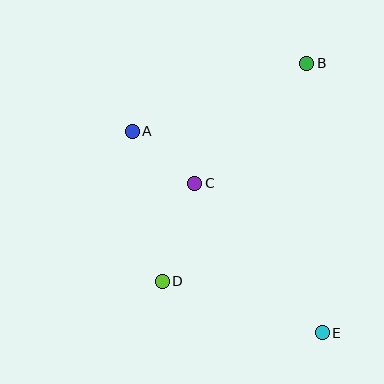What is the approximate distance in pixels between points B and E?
The distance between B and E is approximately 270 pixels.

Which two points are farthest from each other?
Points A and E are farthest from each other.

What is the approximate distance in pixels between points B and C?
The distance between B and C is approximately 164 pixels.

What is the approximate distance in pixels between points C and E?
The distance between C and E is approximately 196 pixels.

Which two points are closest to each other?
Points A and C are closest to each other.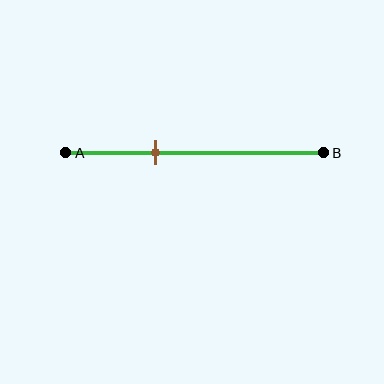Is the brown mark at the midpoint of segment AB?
No, the mark is at about 35% from A, not at the 50% midpoint.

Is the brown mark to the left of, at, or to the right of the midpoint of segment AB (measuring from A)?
The brown mark is to the left of the midpoint of segment AB.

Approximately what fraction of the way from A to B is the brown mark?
The brown mark is approximately 35% of the way from A to B.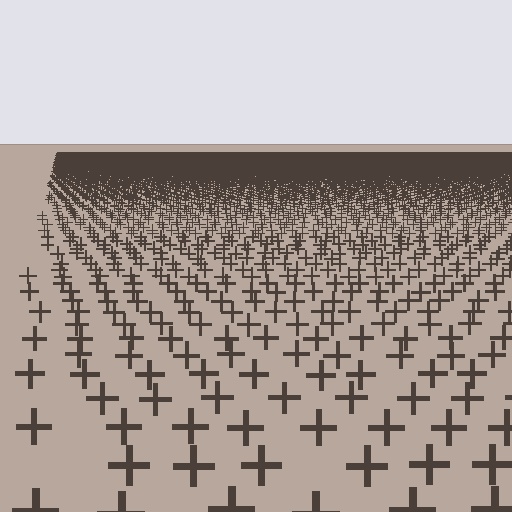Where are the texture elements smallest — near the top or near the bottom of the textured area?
Near the top.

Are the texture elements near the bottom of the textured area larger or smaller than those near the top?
Larger. Near the bottom, elements are closer to the viewer and appear at a bigger on-screen size.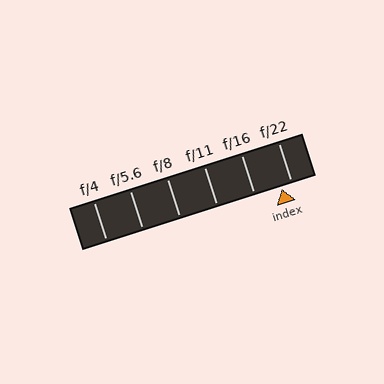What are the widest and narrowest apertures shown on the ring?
The widest aperture shown is f/4 and the narrowest is f/22.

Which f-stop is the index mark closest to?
The index mark is closest to f/22.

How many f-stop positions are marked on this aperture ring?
There are 6 f-stop positions marked.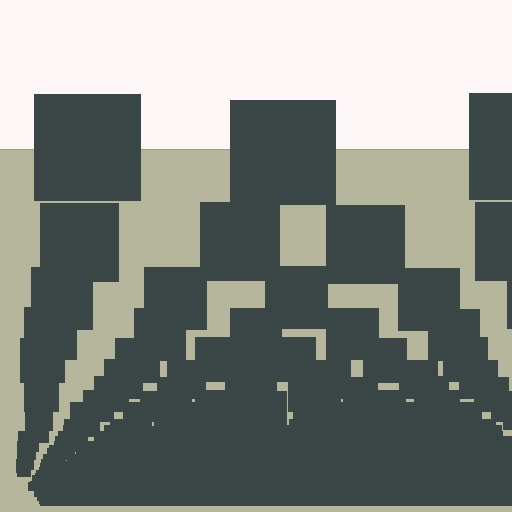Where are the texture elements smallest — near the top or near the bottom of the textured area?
Near the bottom.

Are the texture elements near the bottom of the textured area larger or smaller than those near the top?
Smaller. The gradient is inverted — elements near the bottom are smaller and denser.